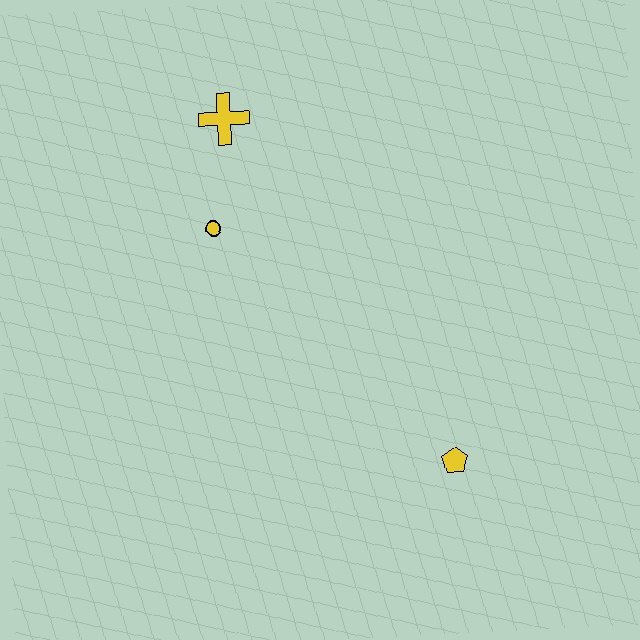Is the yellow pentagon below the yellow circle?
Yes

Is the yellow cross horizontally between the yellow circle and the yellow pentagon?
Yes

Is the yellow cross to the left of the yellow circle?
No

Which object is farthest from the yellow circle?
The yellow pentagon is farthest from the yellow circle.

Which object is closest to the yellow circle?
The yellow cross is closest to the yellow circle.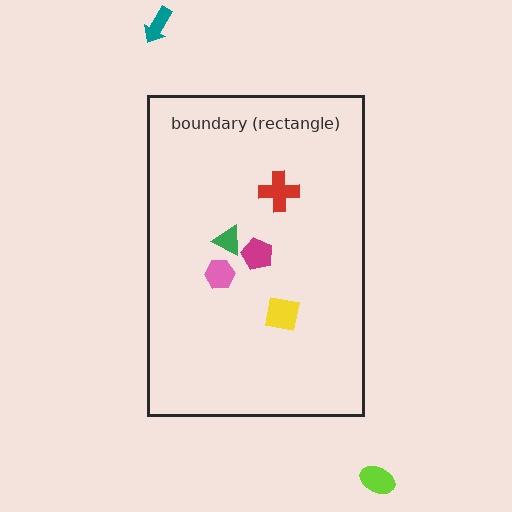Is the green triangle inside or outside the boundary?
Inside.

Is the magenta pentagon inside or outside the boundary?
Inside.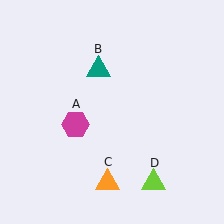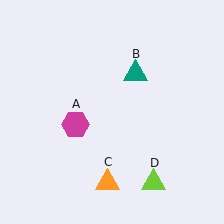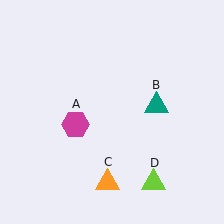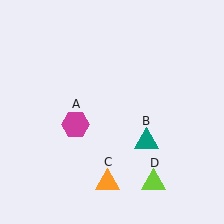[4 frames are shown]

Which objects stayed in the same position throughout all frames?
Magenta hexagon (object A) and orange triangle (object C) and lime triangle (object D) remained stationary.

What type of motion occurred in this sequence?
The teal triangle (object B) rotated clockwise around the center of the scene.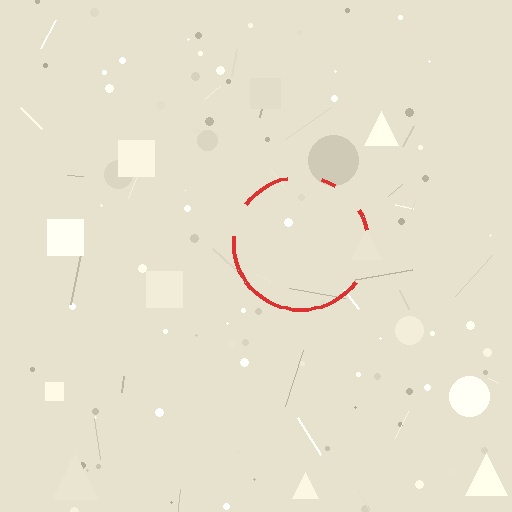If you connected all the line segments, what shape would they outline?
They would outline a circle.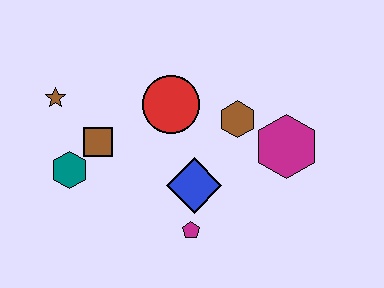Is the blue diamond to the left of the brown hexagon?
Yes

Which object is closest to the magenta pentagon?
The blue diamond is closest to the magenta pentagon.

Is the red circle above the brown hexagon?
Yes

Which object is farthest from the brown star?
The magenta hexagon is farthest from the brown star.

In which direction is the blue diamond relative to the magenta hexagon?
The blue diamond is to the left of the magenta hexagon.